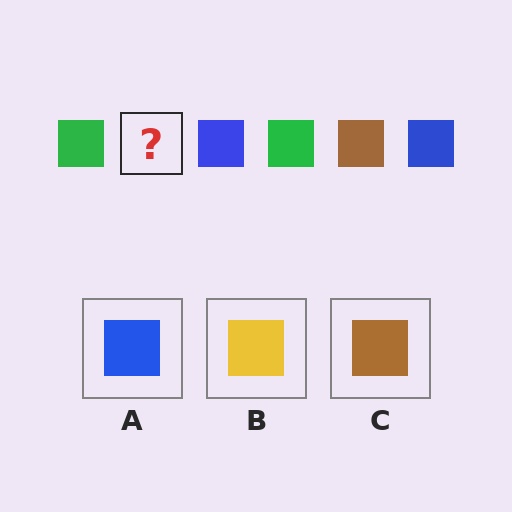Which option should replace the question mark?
Option C.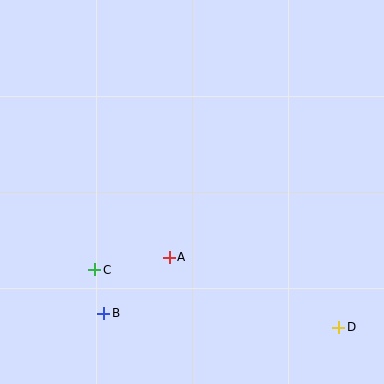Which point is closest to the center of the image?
Point A at (169, 257) is closest to the center.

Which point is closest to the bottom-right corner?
Point D is closest to the bottom-right corner.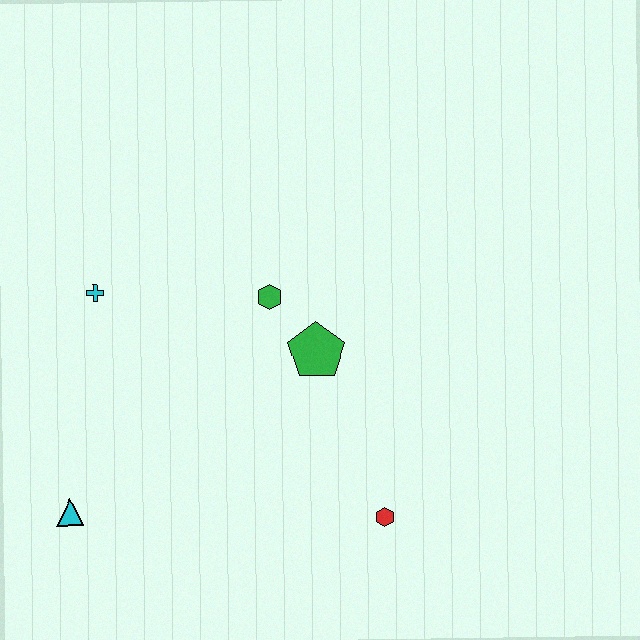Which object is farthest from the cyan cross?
The red hexagon is farthest from the cyan cross.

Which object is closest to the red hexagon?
The green pentagon is closest to the red hexagon.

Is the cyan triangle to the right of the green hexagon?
No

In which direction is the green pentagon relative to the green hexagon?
The green pentagon is below the green hexagon.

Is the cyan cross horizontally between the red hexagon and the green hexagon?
No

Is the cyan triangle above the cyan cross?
No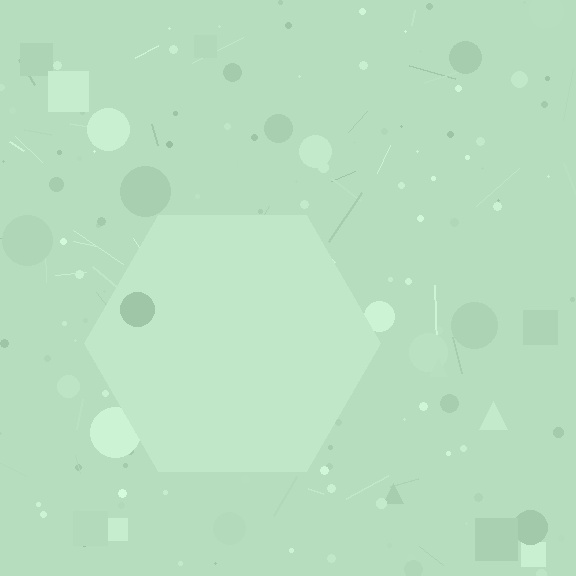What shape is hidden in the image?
A hexagon is hidden in the image.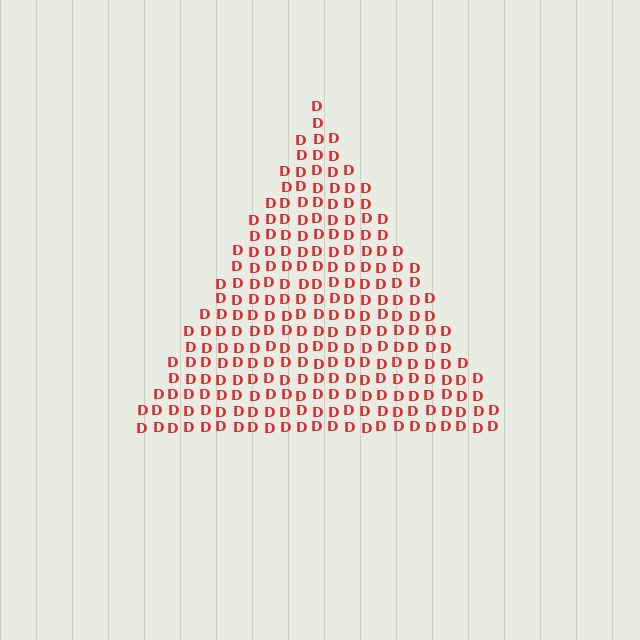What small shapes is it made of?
It is made of small letter D's.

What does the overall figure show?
The overall figure shows a triangle.